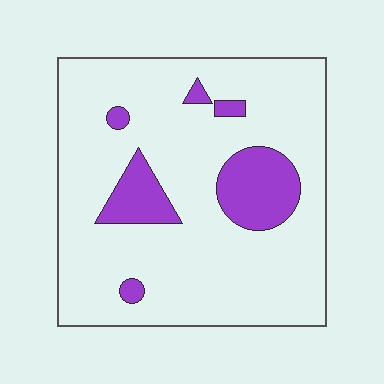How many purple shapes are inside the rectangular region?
6.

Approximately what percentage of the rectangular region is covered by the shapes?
Approximately 15%.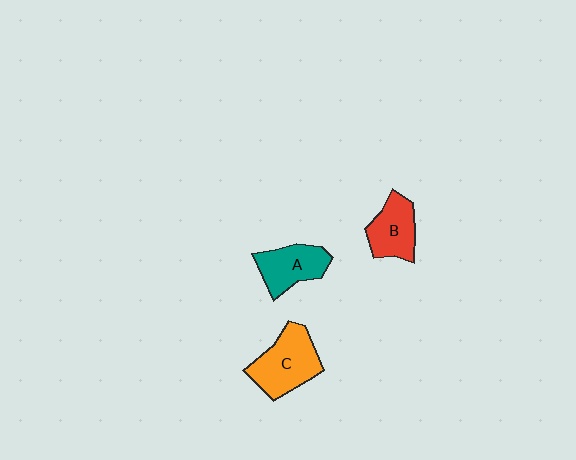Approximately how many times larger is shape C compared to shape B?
Approximately 1.4 times.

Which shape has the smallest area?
Shape B (red).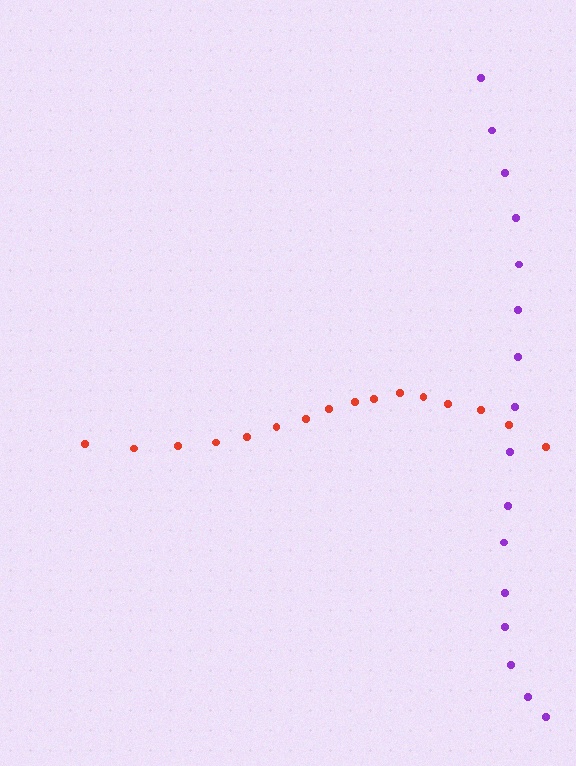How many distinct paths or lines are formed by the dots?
There are 2 distinct paths.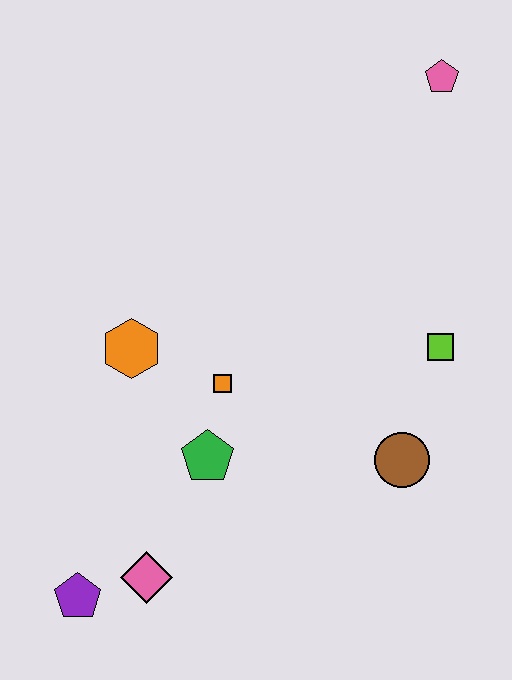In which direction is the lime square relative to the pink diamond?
The lime square is to the right of the pink diamond.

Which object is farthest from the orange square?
The pink pentagon is farthest from the orange square.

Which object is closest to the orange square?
The green pentagon is closest to the orange square.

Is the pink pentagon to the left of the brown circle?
No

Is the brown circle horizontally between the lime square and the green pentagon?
Yes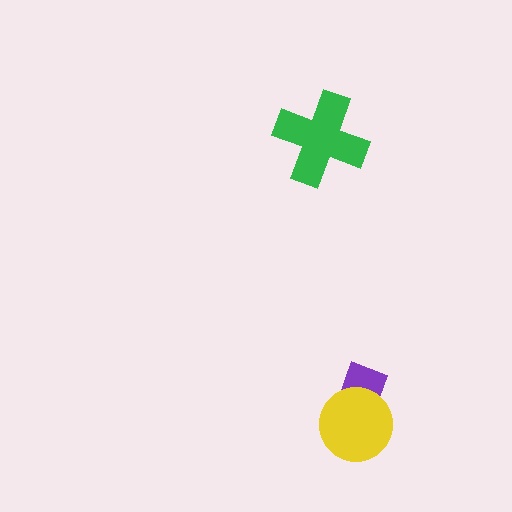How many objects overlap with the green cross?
0 objects overlap with the green cross.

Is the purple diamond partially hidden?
Yes, it is partially covered by another shape.